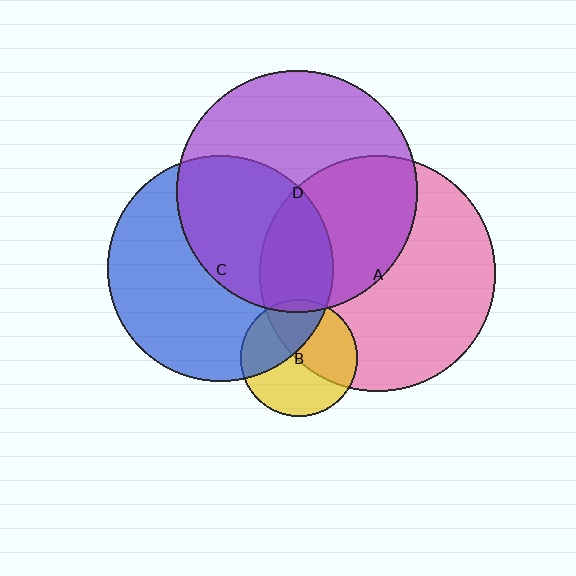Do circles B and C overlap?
Yes.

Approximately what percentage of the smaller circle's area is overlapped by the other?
Approximately 40%.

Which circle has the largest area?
Circle D (purple).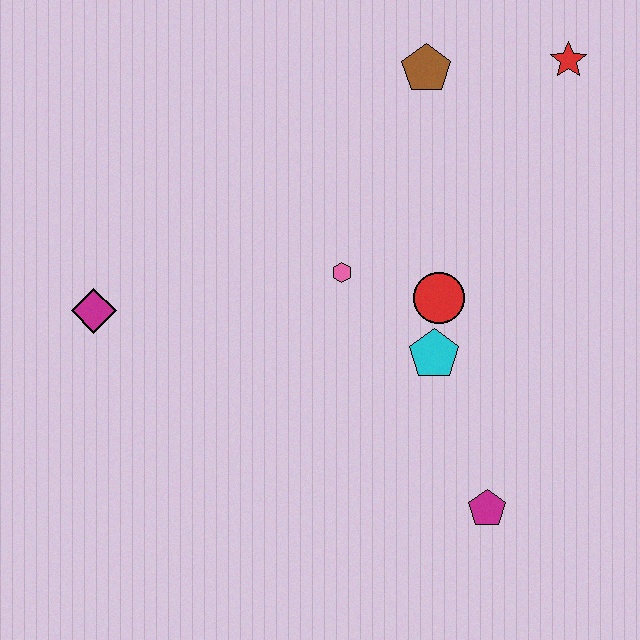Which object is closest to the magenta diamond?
The pink hexagon is closest to the magenta diamond.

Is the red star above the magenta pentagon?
Yes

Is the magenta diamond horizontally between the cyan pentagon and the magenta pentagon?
No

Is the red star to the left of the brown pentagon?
No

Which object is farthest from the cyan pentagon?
The magenta diamond is farthest from the cyan pentagon.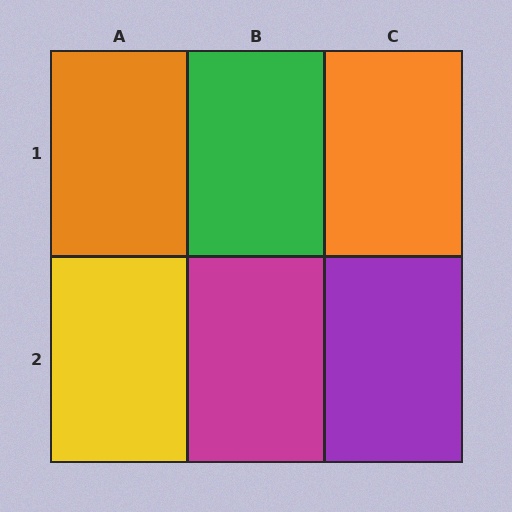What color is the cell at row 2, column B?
Magenta.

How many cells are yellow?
1 cell is yellow.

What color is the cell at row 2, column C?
Purple.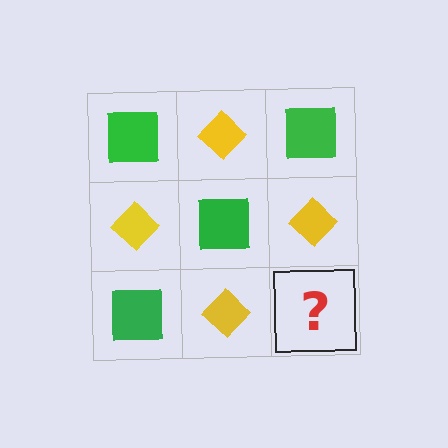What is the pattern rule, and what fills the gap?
The rule is that it alternates green square and yellow diamond in a checkerboard pattern. The gap should be filled with a green square.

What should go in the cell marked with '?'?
The missing cell should contain a green square.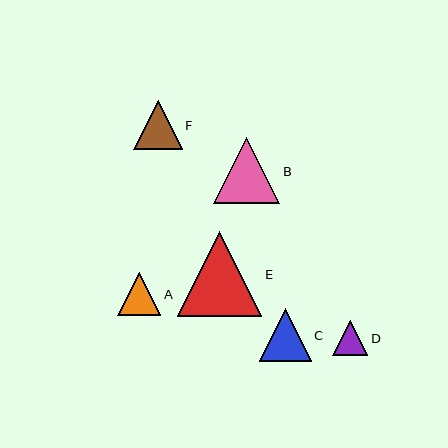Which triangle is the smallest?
Triangle D is the smallest with a size of approximately 35 pixels.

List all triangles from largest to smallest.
From largest to smallest: E, B, C, F, A, D.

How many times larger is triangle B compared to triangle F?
Triangle B is approximately 1.4 times the size of triangle F.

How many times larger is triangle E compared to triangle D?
Triangle E is approximately 2.4 times the size of triangle D.